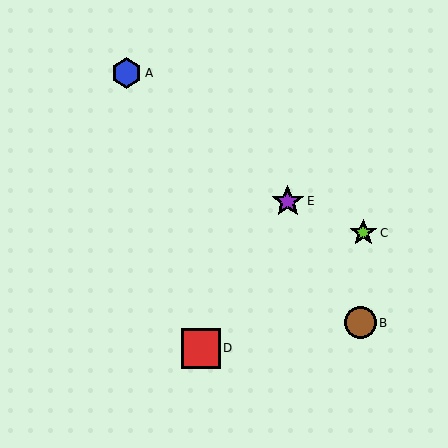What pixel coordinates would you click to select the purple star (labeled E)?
Click at (288, 201) to select the purple star E.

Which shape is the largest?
The red square (labeled D) is the largest.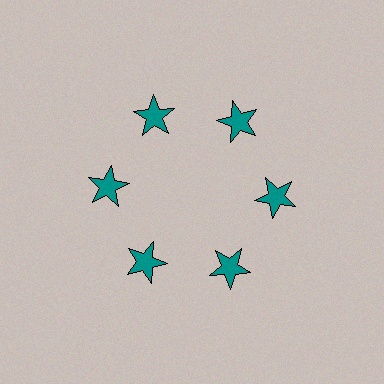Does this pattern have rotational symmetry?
Yes, this pattern has 6-fold rotational symmetry. It looks the same after rotating 60 degrees around the center.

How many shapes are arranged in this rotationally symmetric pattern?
There are 6 shapes, arranged in 6 groups of 1.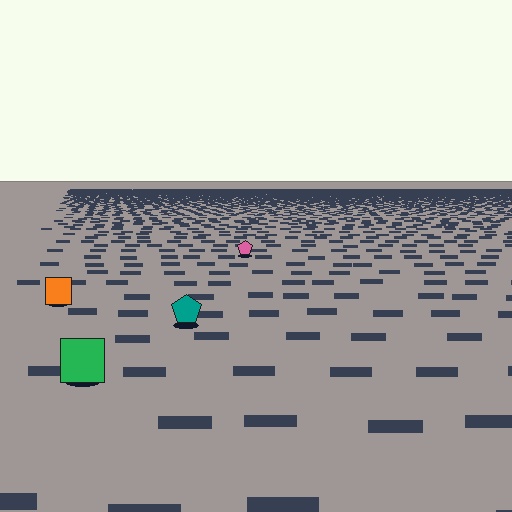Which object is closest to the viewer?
The green square is closest. The texture marks near it are larger and more spread out.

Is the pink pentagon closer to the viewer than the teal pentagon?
No. The teal pentagon is closer — you can tell from the texture gradient: the ground texture is coarser near it.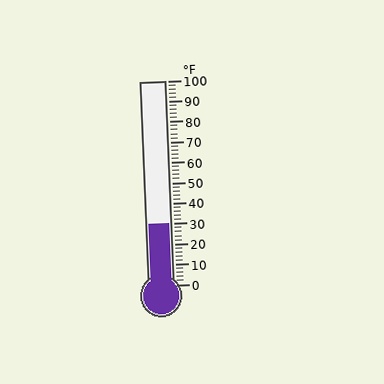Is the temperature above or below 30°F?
The temperature is at 30°F.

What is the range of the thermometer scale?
The thermometer scale ranges from 0°F to 100°F.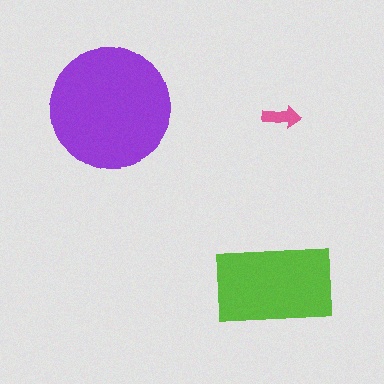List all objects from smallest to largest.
The pink arrow, the lime rectangle, the purple circle.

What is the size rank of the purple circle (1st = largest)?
1st.